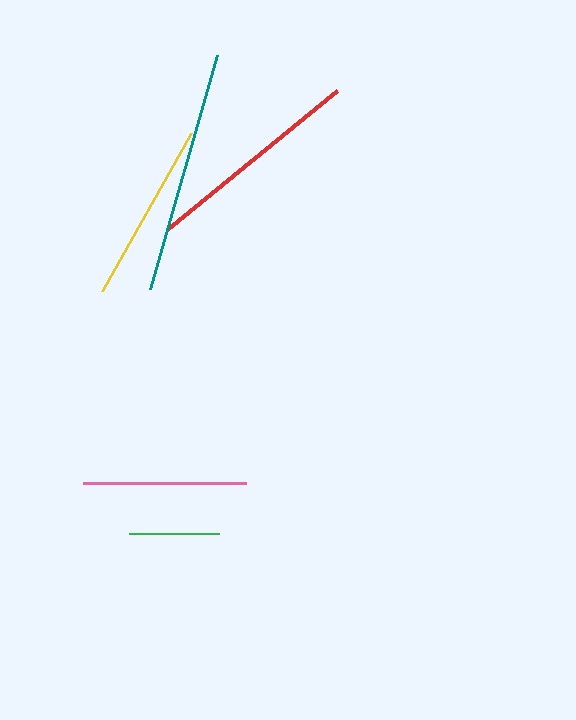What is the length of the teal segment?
The teal segment is approximately 244 pixels long.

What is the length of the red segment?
The red segment is approximately 219 pixels long.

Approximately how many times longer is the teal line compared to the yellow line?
The teal line is approximately 1.3 times the length of the yellow line.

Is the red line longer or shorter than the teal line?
The teal line is longer than the red line.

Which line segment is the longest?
The teal line is the longest at approximately 244 pixels.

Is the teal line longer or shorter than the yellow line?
The teal line is longer than the yellow line.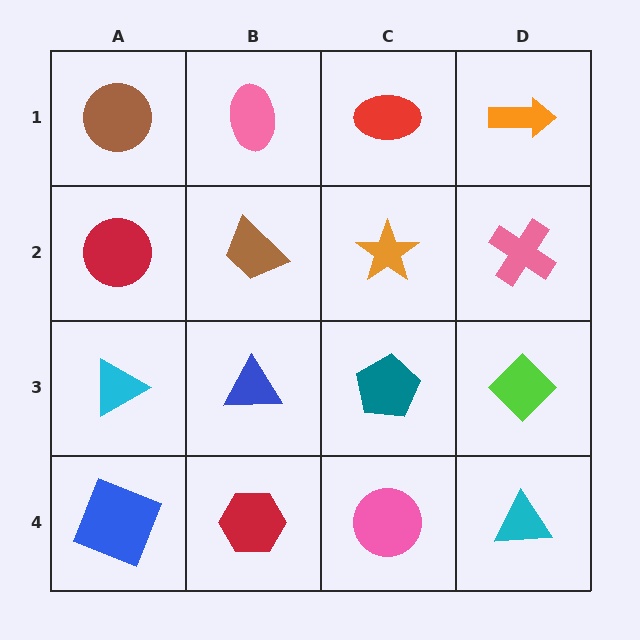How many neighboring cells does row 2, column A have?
3.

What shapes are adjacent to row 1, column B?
A brown trapezoid (row 2, column B), a brown circle (row 1, column A), a red ellipse (row 1, column C).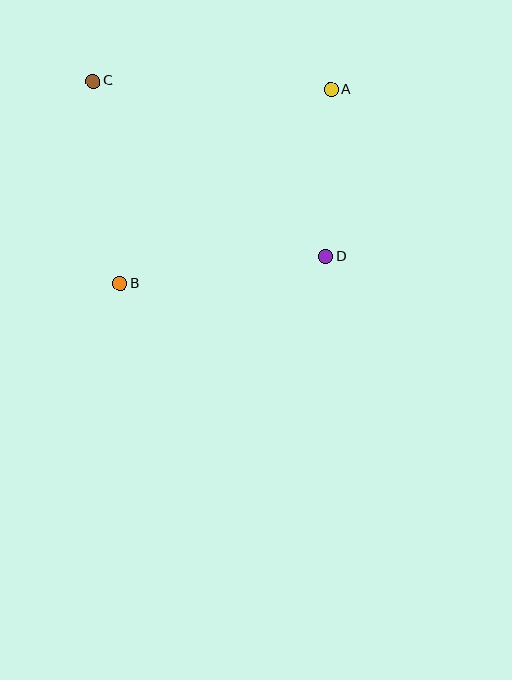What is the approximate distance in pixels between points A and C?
The distance between A and C is approximately 238 pixels.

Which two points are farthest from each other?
Points C and D are farthest from each other.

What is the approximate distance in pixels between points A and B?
The distance between A and B is approximately 286 pixels.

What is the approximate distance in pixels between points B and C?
The distance between B and C is approximately 205 pixels.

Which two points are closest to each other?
Points A and D are closest to each other.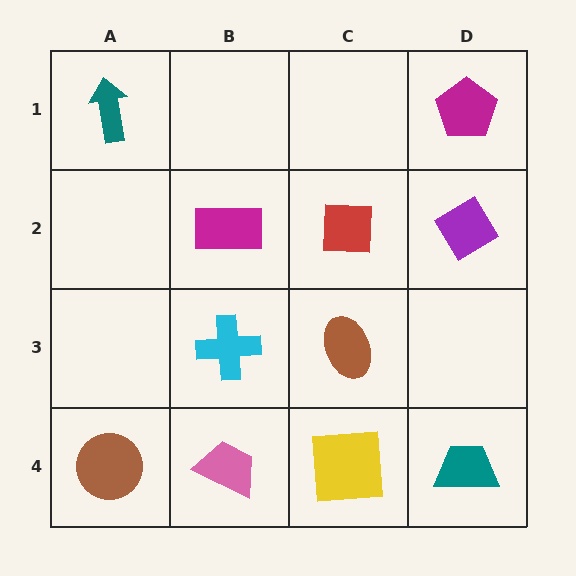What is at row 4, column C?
A yellow square.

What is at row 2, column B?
A magenta rectangle.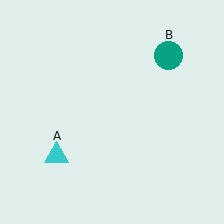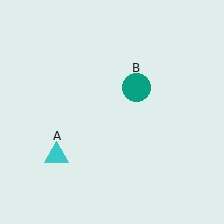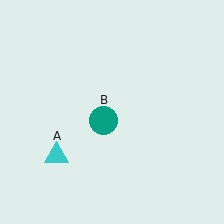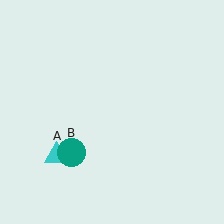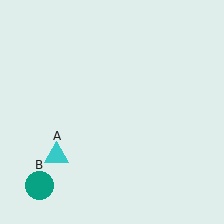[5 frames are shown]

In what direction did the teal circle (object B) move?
The teal circle (object B) moved down and to the left.